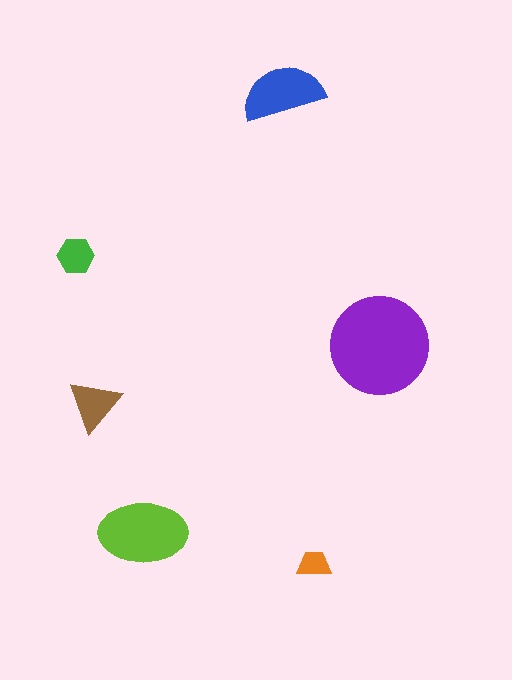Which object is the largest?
The purple circle.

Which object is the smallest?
The orange trapezoid.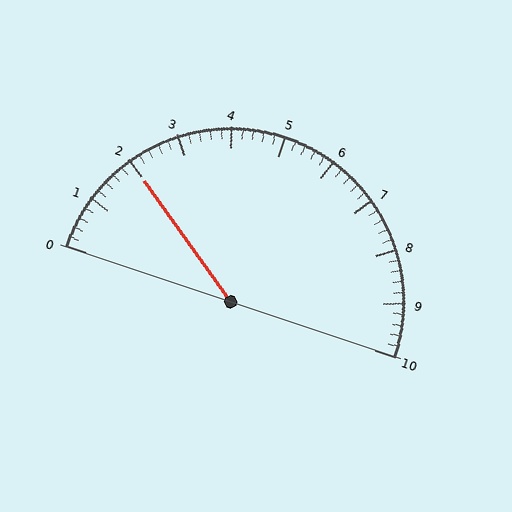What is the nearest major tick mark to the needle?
The nearest major tick mark is 2.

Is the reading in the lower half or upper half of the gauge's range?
The reading is in the lower half of the range (0 to 10).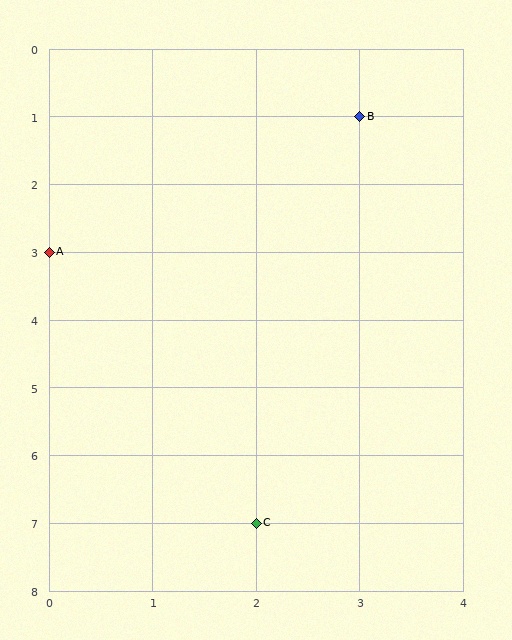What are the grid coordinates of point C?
Point C is at grid coordinates (2, 7).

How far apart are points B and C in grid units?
Points B and C are 1 column and 6 rows apart (about 6.1 grid units diagonally).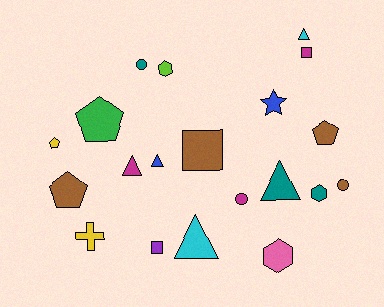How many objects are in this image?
There are 20 objects.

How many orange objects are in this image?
There are no orange objects.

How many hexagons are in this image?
There are 3 hexagons.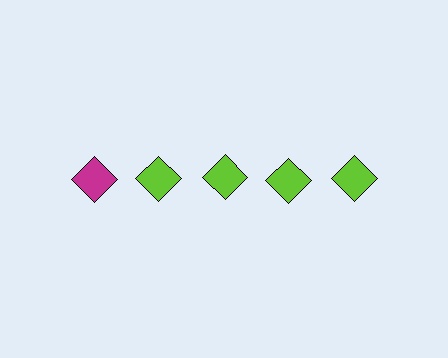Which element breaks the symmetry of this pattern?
The magenta diamond in the top row, leftmost column breaks the symmetry. All other shapes are lime diamonds.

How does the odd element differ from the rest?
It has a different color: magenta instead of lime.